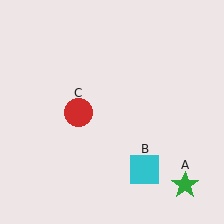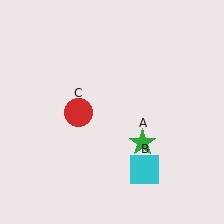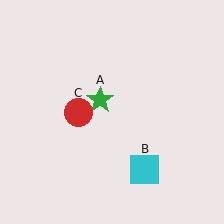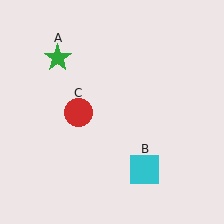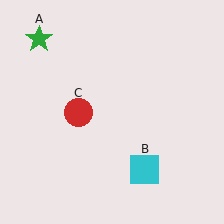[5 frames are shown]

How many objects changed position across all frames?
1 object changed position: green star (object A).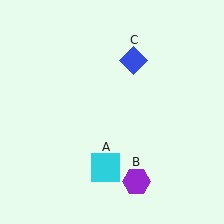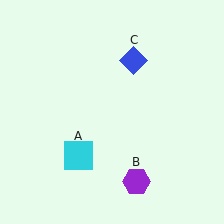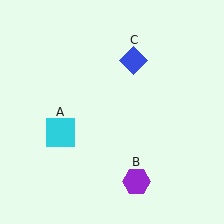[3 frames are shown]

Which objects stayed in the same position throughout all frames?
Purple hexagon (object B) and blue diamond (object C) remained stationary.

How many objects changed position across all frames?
1 object changed position: cyan square (object A).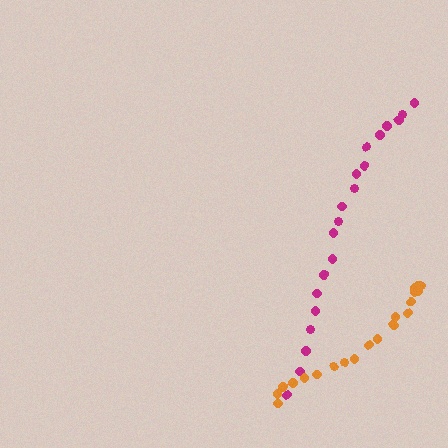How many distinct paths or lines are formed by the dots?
There are 2 distinct paths.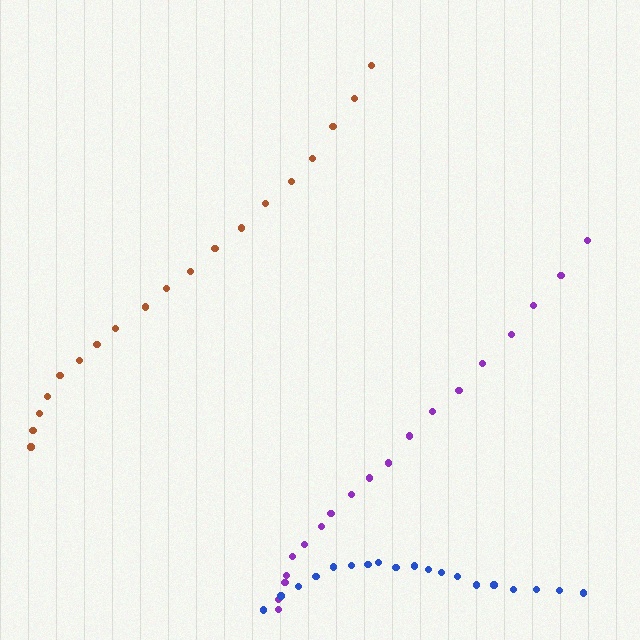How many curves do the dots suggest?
There are 3 distinct paths.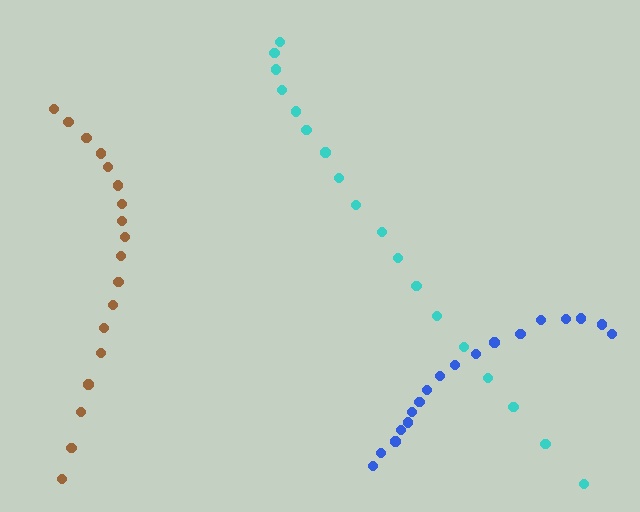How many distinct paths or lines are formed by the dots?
There are 3 distinct paths.